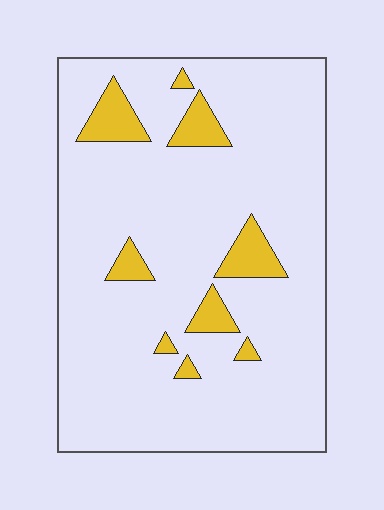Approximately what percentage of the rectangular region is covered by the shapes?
Approximately 10%.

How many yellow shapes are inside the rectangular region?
9.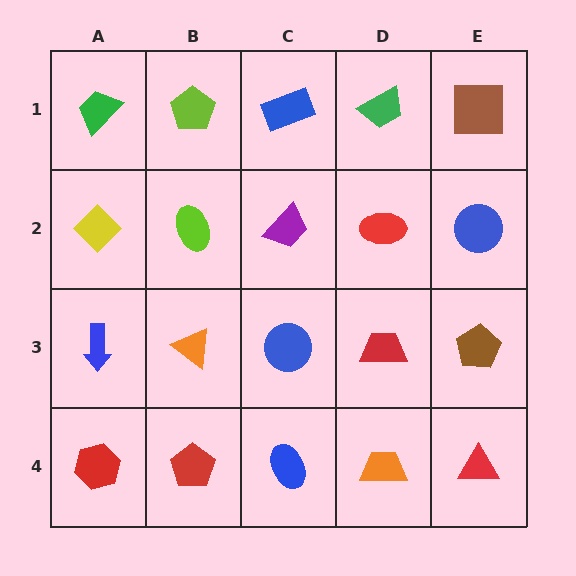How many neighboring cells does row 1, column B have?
3.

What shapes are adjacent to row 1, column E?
A blue circle (row 2, column E), a green trapezoid (row 1, column D).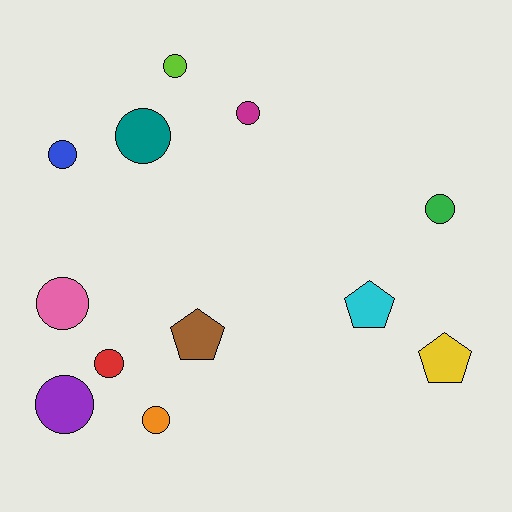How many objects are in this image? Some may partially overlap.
There are 12 objects.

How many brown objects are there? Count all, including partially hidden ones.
There is 1 brown object.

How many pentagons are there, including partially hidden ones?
There are 3 pentagons.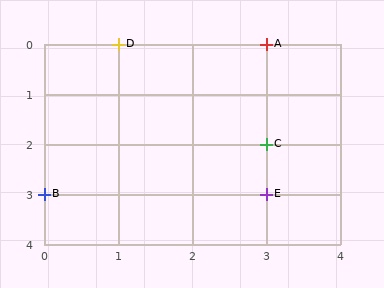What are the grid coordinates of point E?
Point E is at grid coordinates (3, 3).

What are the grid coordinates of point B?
Point B is at grid coordinates (0, 3).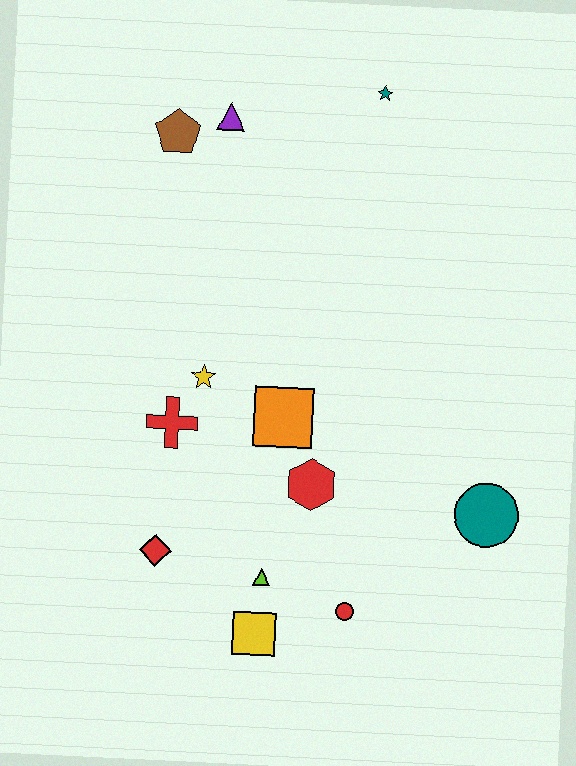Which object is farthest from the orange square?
The teal star is farthest from the orange square.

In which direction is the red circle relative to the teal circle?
The red circle is to the left of the teal circle.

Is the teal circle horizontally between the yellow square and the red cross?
No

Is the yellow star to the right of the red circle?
No